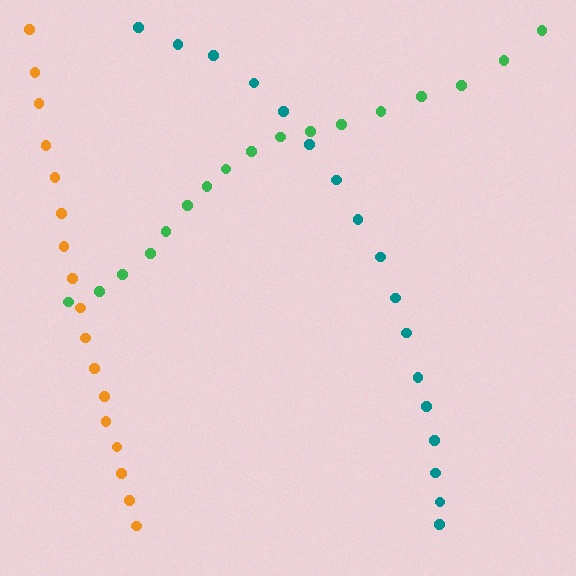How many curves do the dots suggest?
There are 3 distinct paths.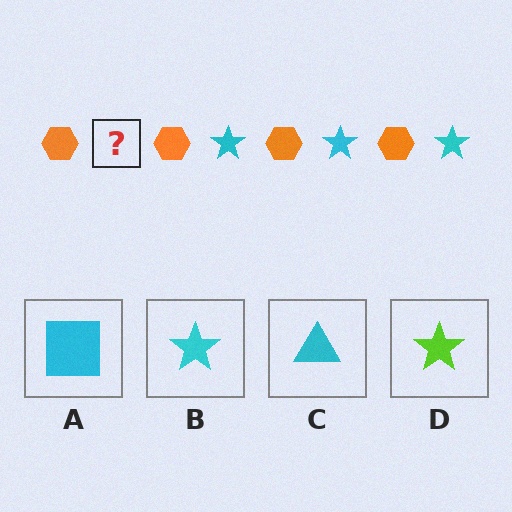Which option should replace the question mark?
Option B.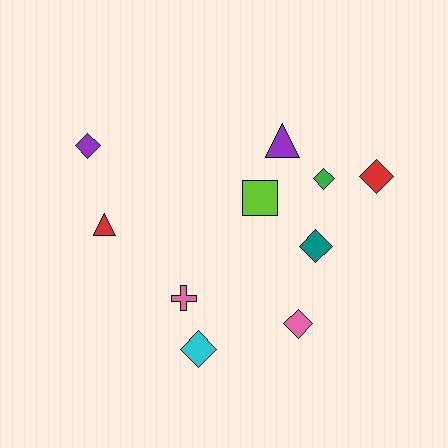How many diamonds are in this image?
There are 6 diamonds.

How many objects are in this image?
There are 10 objects.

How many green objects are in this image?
There is 1 green object.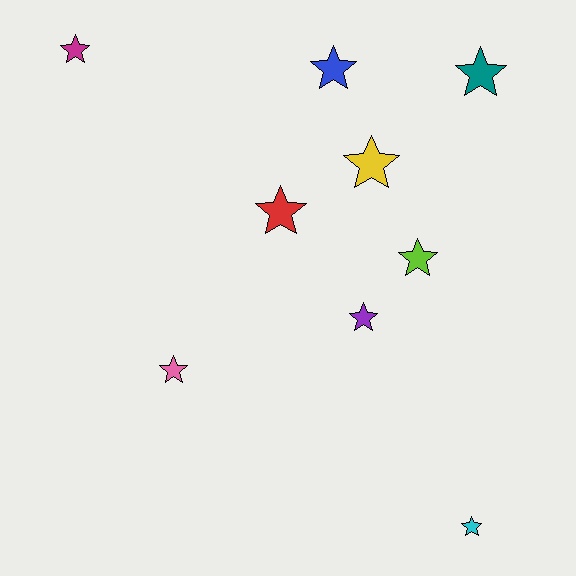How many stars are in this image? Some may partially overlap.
There are 9 stars.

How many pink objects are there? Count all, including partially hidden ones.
There is 1 pink object.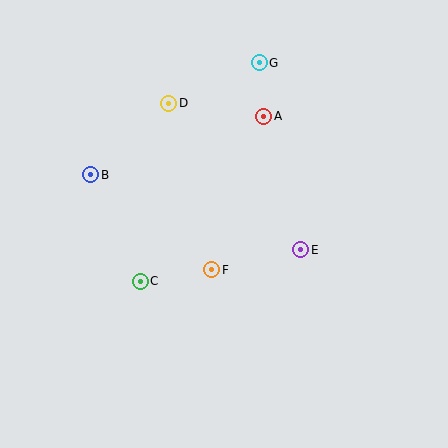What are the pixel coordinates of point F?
Point F is at (212, 270).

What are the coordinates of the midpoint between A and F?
The midpoint between A and F is at (238, 193).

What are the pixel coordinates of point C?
Point C is at (140, 281).